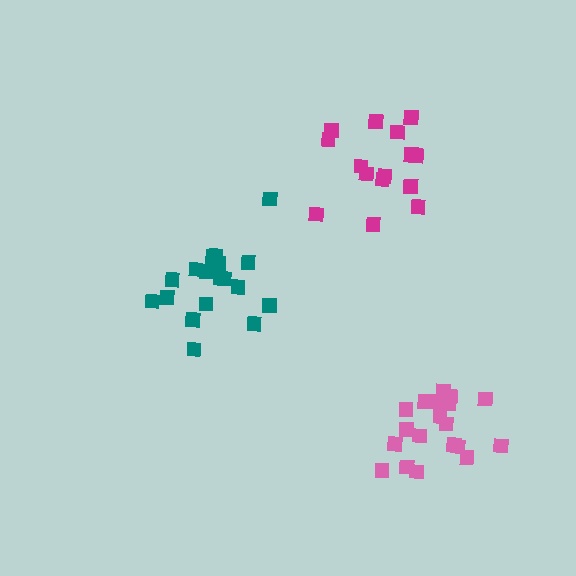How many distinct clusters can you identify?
There are 3 distinct clusters.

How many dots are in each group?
Group 1: 18 dots, Group 2: 19 dots, Group 3: 15 dots (52 total).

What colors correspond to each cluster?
The clusters are colored: teal, pink, magenta.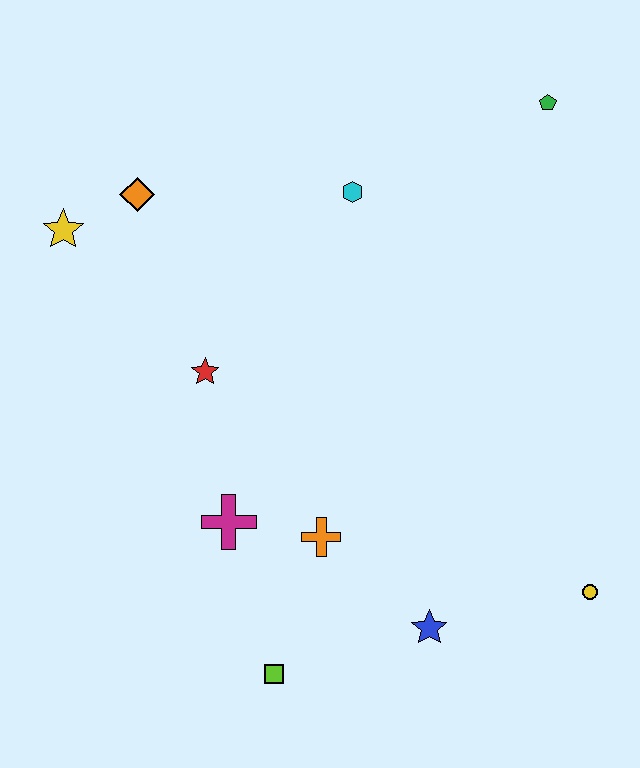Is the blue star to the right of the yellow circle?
No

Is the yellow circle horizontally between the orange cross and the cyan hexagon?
No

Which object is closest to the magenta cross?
The orange cross is closest to the magenta cross.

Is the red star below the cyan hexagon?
Yes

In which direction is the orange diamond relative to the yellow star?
The orange diamond is to the right of the yellow star.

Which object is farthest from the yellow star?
The yellow circle is farthest from the yellow star.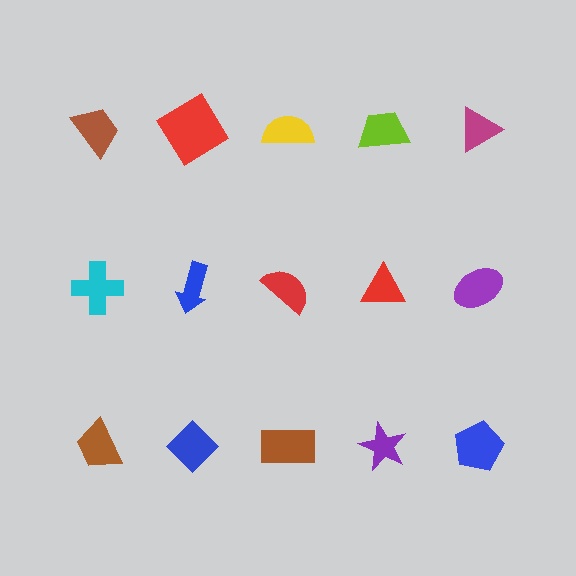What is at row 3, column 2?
A blue diamond.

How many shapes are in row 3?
5 shapes.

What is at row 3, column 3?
A brown rectangle.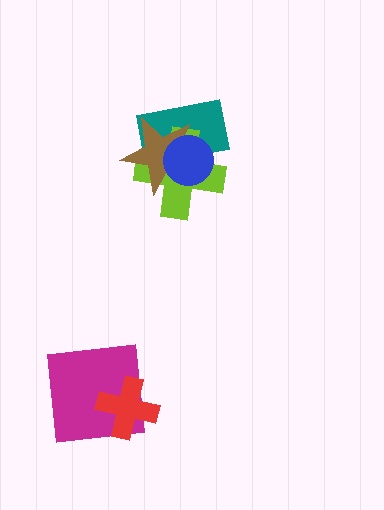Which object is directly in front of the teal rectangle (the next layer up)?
The lime cross is directly in front of the teal rectangle.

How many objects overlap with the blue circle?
3 objects overlap with the blue circle.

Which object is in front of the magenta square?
The red cross is in front of the magenta square.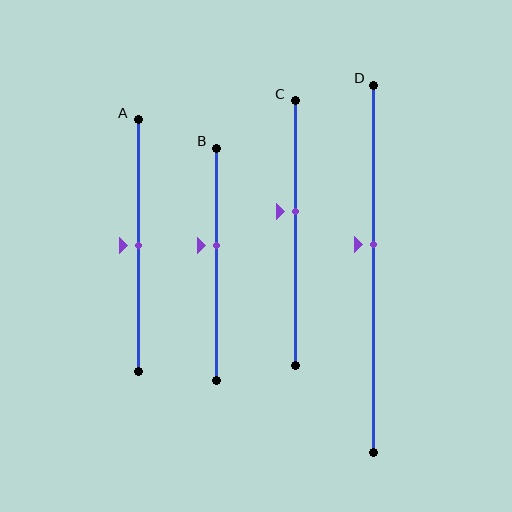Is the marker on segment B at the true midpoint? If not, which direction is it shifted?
No, the marker on segment B is shifted upward by about 8% of the segment length.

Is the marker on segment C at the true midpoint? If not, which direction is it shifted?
No, the marker on segment C is shifted upward by about 8% of the segment length.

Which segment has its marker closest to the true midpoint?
Segment A has its marker closest to the true midpoint.